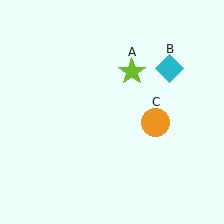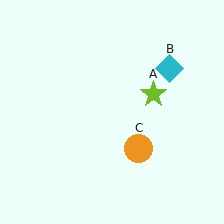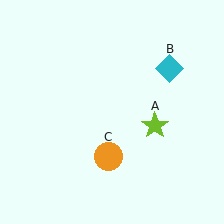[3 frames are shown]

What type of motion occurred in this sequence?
The lime star (object A), orange circle (object C) rotated clockwise around the center of the scene.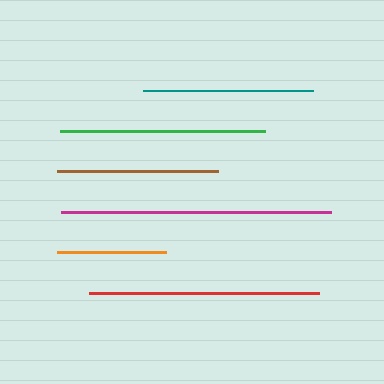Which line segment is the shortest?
The orange line is the shortest at approximately 109 pixels.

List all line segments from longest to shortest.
From longest to shortest: magenta, red, green, teal, brown, orange.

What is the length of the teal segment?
The teal segment is approximately 171 pixels long.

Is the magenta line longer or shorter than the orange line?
The magenta line is longer than the orange line.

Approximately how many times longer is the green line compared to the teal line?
The green line is approximately 1.2 times the length of the teal line.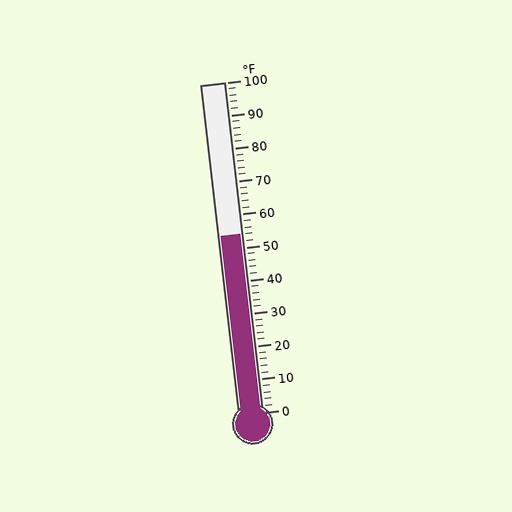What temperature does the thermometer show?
The thermometer shows approximately 54°F.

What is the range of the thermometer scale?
The thermometer scale ranges from 0°F to 100°F.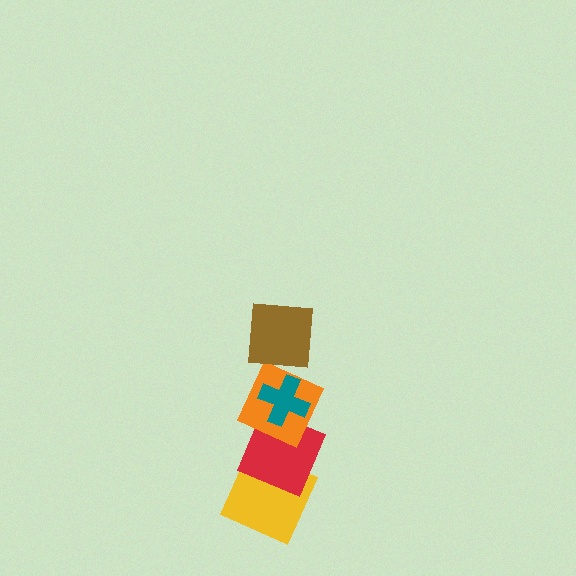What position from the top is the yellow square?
The yellow square is 5th from the top.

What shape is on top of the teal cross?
The brown square is on top of the teal cross.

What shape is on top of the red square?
The orange square is on top of the red square.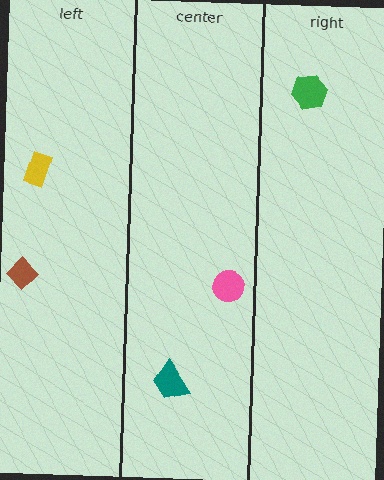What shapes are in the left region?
The yellow rectangle, the brown diamond.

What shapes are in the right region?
The green hexagon.